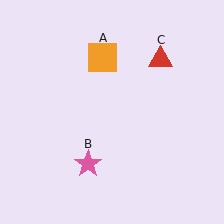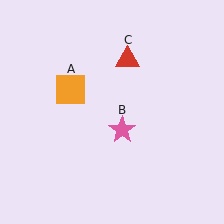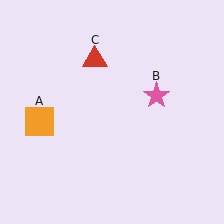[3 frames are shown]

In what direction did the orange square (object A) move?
The orange square (object A) moved down and to the left.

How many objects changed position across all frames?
3 objects changed position: orange square (object A), pink star (object B), red triangle (object C).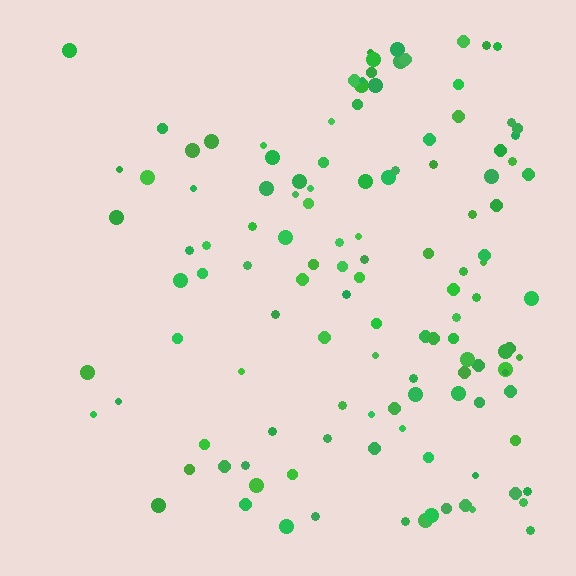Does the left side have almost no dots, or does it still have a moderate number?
Still a moderate number, just noticeably fewer than the right.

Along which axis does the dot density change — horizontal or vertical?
Horizontal.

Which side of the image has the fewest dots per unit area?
The left.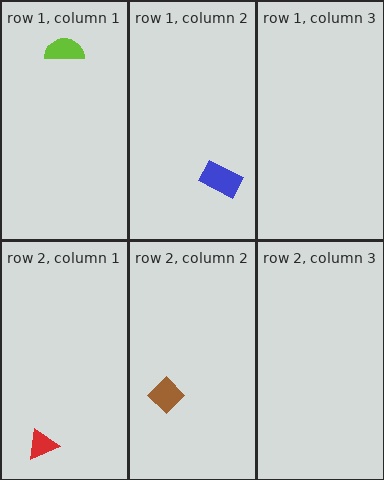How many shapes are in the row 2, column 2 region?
1.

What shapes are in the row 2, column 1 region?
The red triangle.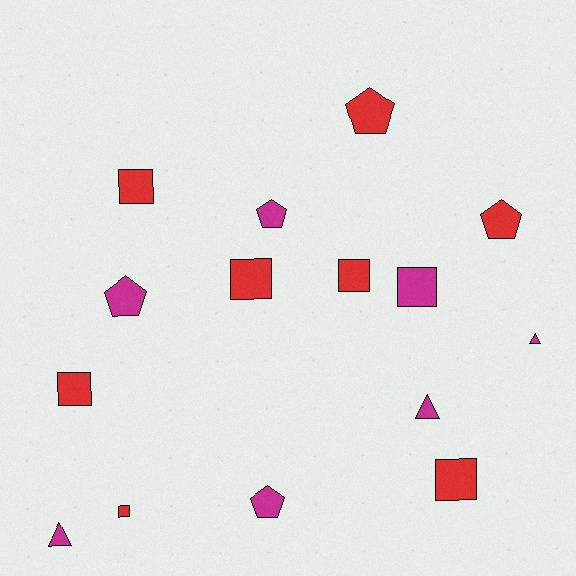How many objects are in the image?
There are 15 objects.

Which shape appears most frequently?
Square, with 7 objects.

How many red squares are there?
There are 6 red squares.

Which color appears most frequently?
Red, with 8 objects.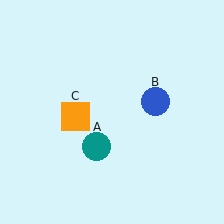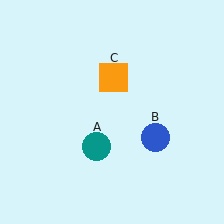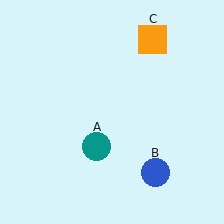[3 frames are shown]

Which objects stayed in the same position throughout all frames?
Teal circle (object A) remained stationary.